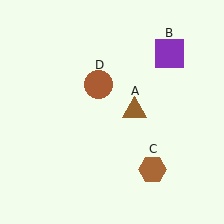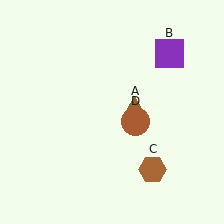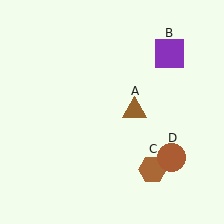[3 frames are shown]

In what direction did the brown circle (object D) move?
The brown circle (object D) moved down and to the right.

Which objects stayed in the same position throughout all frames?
Brown triangle (object A) and purple square (object B) and brown hexagon (object C) remained stationary.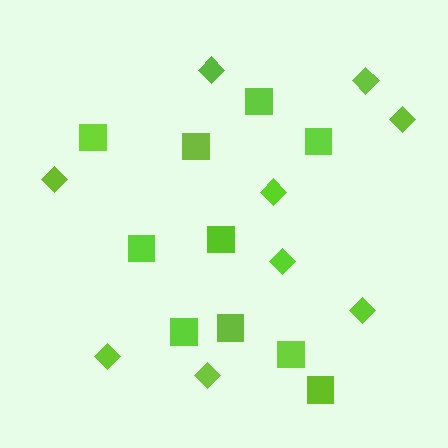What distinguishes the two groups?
There are 2 groups: one group of squares (10) and one group of diamonds (9).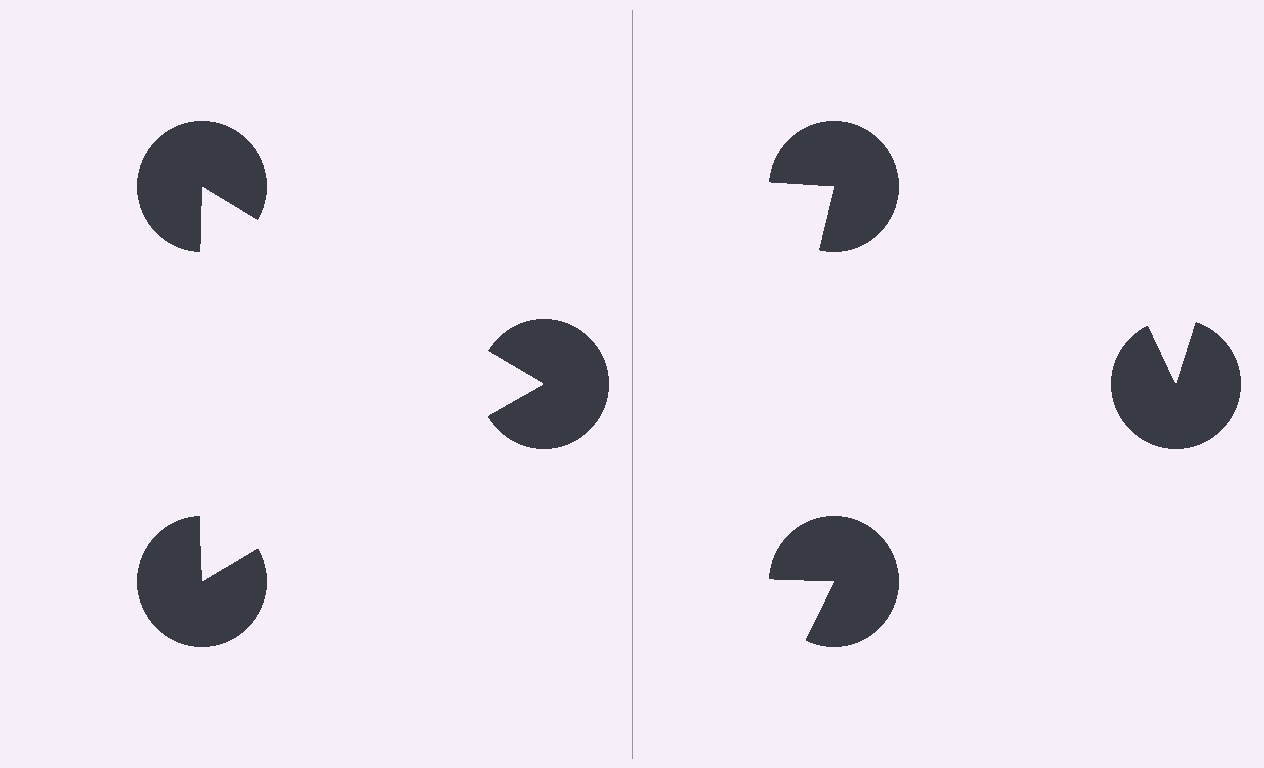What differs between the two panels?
The pac-man discs are positioned identically on both sides; only the wedge orientations differ. On the left they align to a triangle; on the right they are misaligned.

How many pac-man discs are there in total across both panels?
6 — 3 on each side.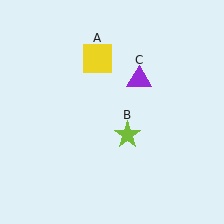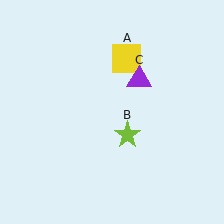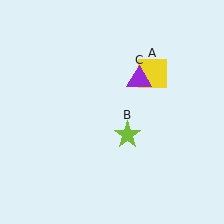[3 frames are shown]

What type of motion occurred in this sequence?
The yellow square (object A) rotated clockwise around the center of the scene.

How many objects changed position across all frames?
1 object changed position: yellow square (object A).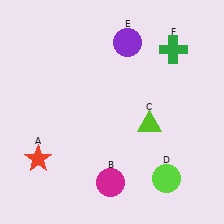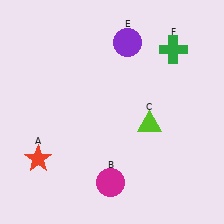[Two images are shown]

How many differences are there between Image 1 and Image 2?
There is 1 difference between the two images.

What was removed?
The lime circle (D) was removed in Image 2.